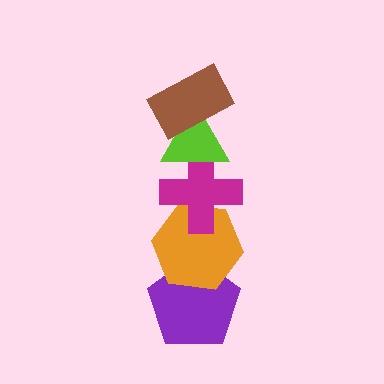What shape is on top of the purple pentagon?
The orange hexagon is on top of the purple pentagon.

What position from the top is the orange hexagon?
The orange hexagon is 4th from the top.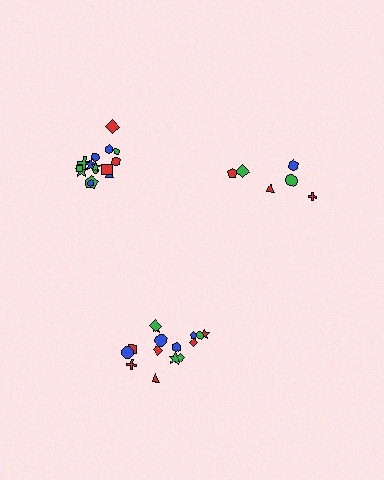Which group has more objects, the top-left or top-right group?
The top-left group.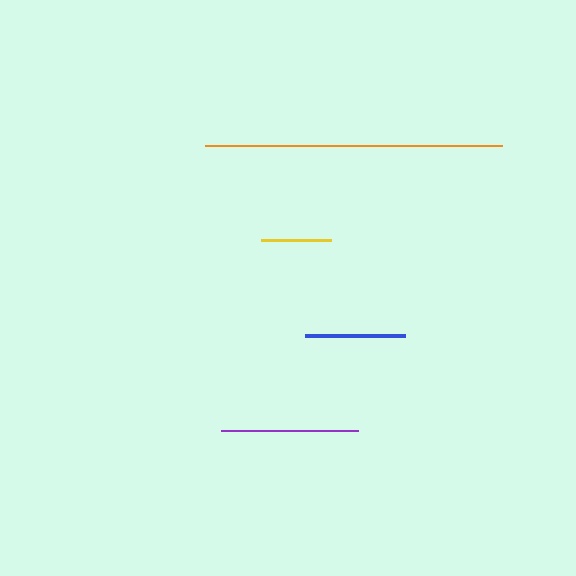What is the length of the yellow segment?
The yellow segment is approximately 70 pixels long.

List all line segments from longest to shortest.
From longest to shortest: orange, purple, blue, yellow.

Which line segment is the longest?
The orange line is the longest at approximately 297 pixels.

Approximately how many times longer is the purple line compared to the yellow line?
The purple line is approximately 2.0 times the length of the yellow line.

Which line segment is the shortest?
The yellow line is the shortest at approximately 70 pixels.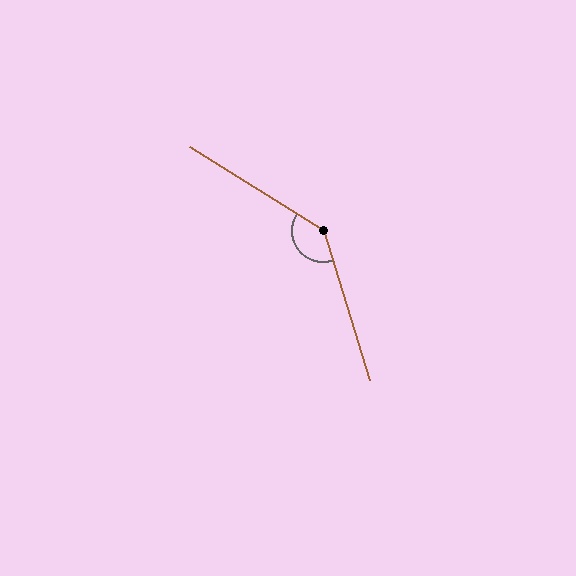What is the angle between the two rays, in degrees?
Approximately 139 degrees.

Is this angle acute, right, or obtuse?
It is obtuse.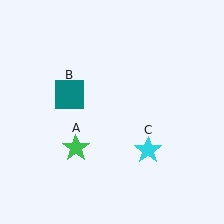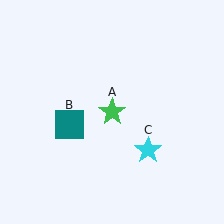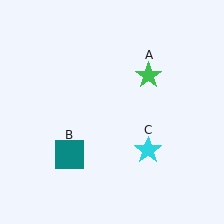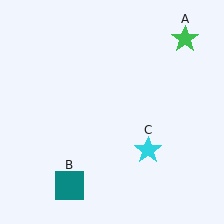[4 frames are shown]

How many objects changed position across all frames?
2 objects changed position: green star (object A), teal square (object B).